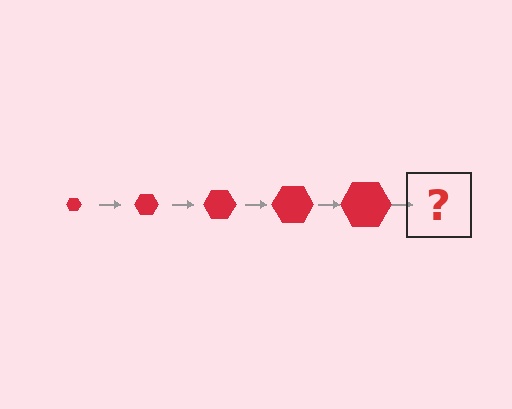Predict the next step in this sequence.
The next step is a red hexagon, larger than the previous one.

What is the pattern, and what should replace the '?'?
The pattern is that the hexagon gets progressively larger each step. The '?' should be a red hexagon, larger than the previous one.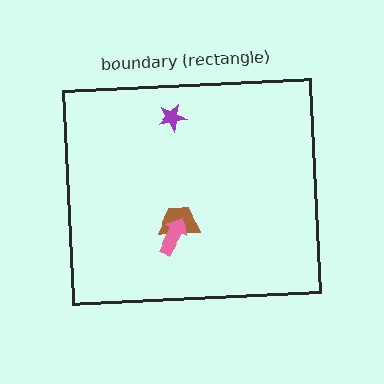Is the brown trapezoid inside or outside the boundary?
Inside.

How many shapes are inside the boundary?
3 inside, 0 outside.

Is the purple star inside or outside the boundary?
Inside.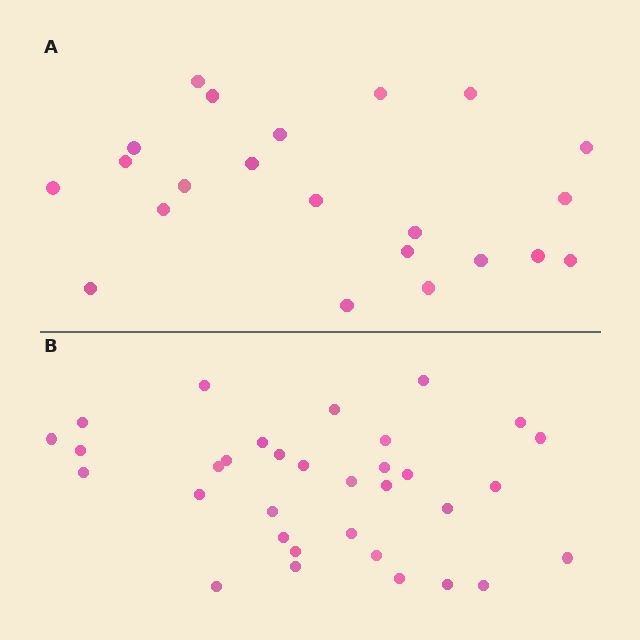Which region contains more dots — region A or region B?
Region B (the bottom region) has more dots.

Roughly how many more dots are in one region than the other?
Region B has roughly 12 or so more dots than region A.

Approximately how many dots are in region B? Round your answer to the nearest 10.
About 30 dots. (The exact count is 33, which rounds to 30.)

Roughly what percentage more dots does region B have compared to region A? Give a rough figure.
About 50% more.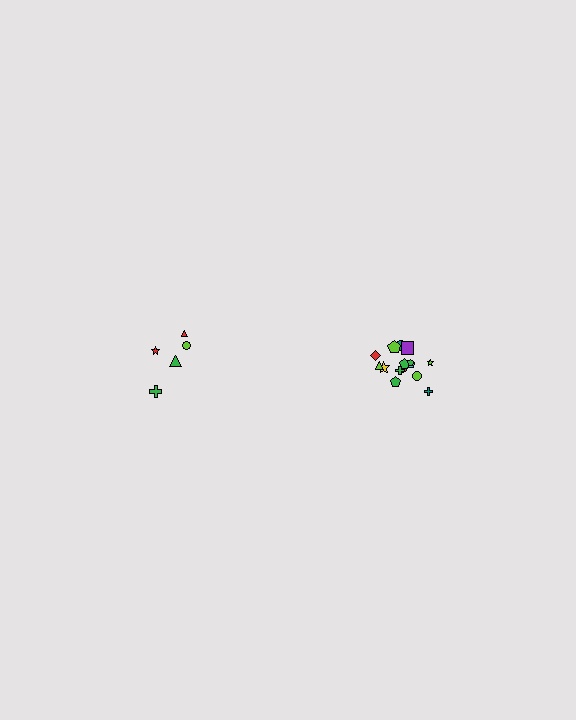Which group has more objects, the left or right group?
The right group.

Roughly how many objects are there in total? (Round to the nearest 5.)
Roughly 20 objects in total.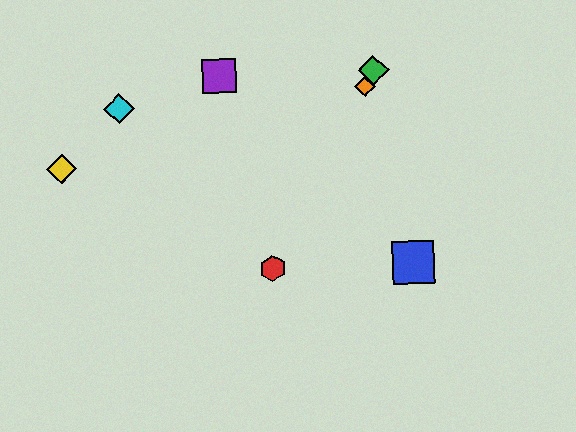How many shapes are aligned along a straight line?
3 shapes (the red hexagon, the green diamond, the orange diamond) are aligned along a straight line.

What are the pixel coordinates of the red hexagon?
The red hexagon is at (273, 268).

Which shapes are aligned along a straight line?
The red hexagon, the green diamond, the orange diamond are aligned along a straight line.